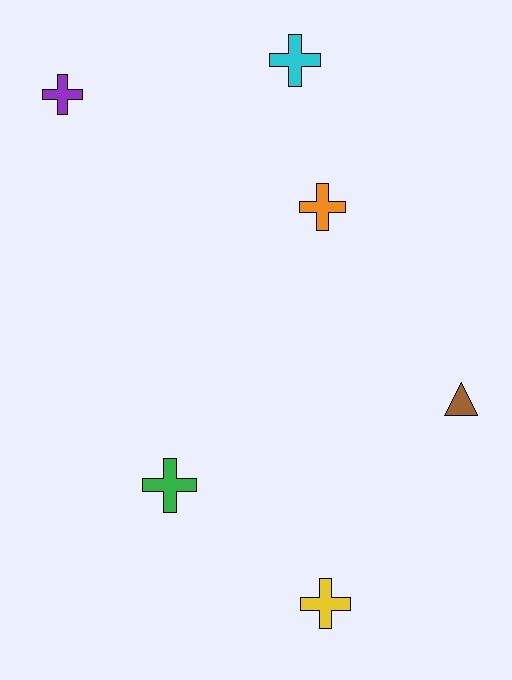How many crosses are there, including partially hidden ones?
There are 5 crosses.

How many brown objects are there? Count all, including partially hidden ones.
There is 1 brown object.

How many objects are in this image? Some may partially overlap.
There are 6 objects.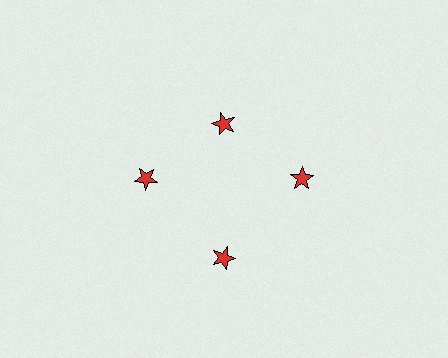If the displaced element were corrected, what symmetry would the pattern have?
It would have 4-fold rotational symmetry — the pattern would map onto itself every 90 degrees.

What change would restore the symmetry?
The symmetry would be restored by moving it outward, back onto the ring so that all 4 stars sit at equal angles and equal distance from the center.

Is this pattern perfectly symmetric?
No. The 4 red stars are arranged in a ring, but one element near the 12 o'clock position is pulled inward toward the center, breaking the 4-fold rotational symmetry.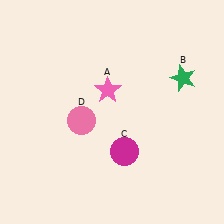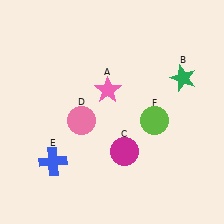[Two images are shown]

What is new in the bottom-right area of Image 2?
A lime circle (F) was added in the bottom-right area of Image 2.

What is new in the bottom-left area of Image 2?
A blue cross (E) was added in the bottom-left area of Image 2.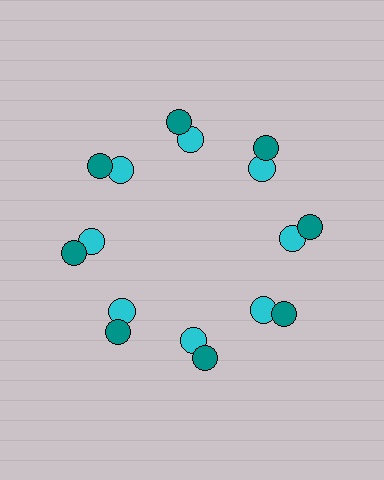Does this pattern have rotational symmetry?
Yes, this pattern has 8-fold rotational symmetry. It looks the same after rotating 45 degrees around the center.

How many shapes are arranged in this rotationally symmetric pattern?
There are 16 shapes, arranged in 8 groups of 2.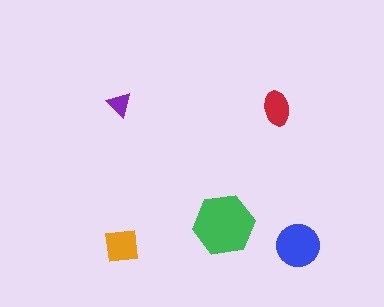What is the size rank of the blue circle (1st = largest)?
2nd.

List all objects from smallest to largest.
The purple triangle, the red ellipse, the orange square, the blue circle, the green hexagon.